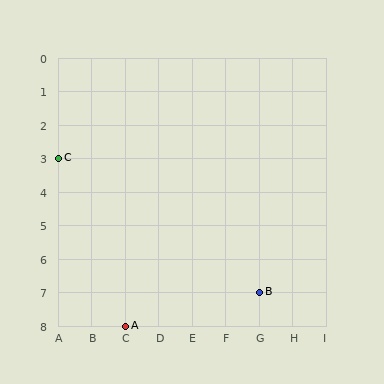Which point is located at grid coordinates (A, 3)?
Point C is at (A, 3).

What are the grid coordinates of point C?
Point C is at grid coordinates (A, 3).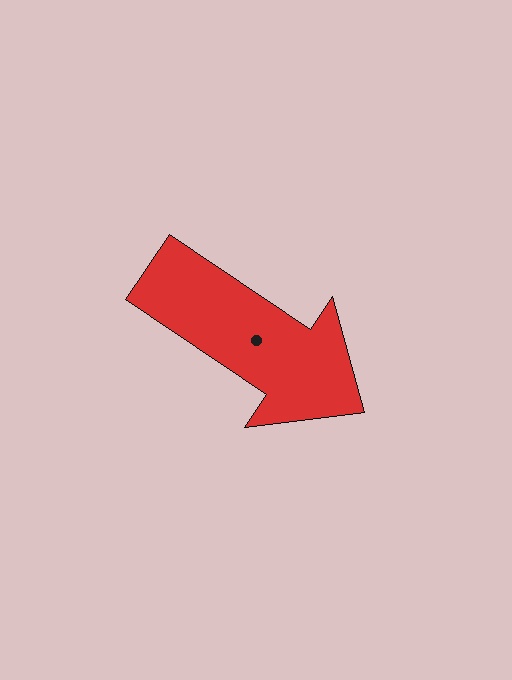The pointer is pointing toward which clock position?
Roughly 4 o'clock.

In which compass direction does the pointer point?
Southeast.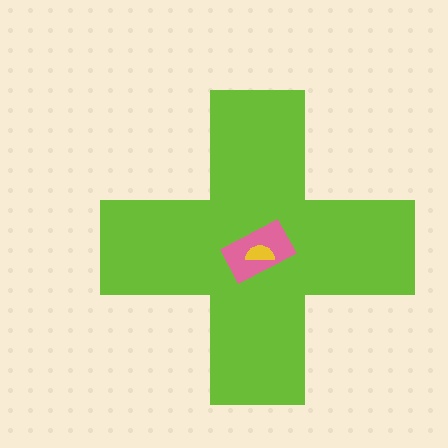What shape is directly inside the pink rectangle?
The yellow semicircle.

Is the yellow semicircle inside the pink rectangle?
Yes.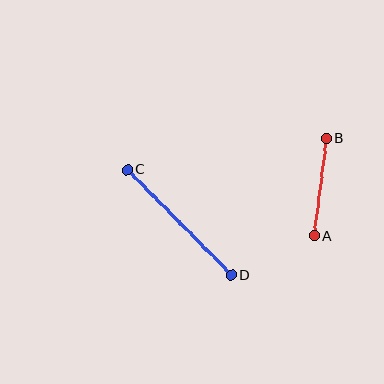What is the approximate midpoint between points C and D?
The midpoint is at approximately (179, 222) pixels.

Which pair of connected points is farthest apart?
Points C and D are farthest apart.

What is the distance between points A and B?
The distance is approximately 98 pixels.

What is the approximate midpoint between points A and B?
The midpoint is at approximately (320, 187) pixels.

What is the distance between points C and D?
The distance is approximately 148 pixels.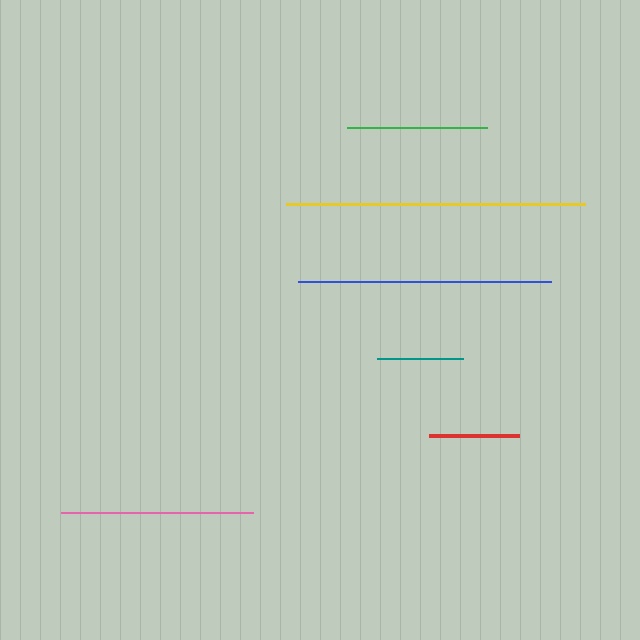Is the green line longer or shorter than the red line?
The green line is longer than the red line.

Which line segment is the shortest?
The teal line is the shortest at approximately 86 pixels.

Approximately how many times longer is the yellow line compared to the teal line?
The yellow line is approximately 3.5 times the length of the teal line.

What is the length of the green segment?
The green segment is approximately 140 pixels long.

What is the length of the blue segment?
The blue segment is approximately 254 pixels long.